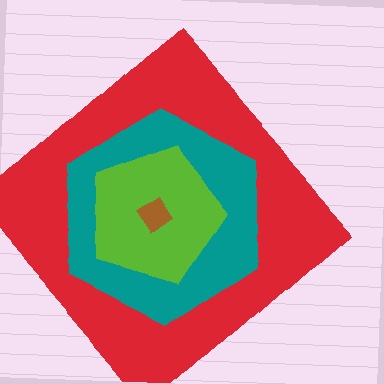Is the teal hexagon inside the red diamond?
Yes.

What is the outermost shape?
The red diamond.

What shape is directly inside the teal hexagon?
The lime pentagon.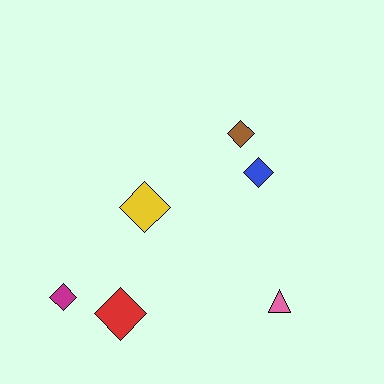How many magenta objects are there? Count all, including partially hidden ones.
There is 1 magenta object.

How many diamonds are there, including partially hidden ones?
There are 5 diamonds.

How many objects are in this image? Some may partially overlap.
There are 6 objects.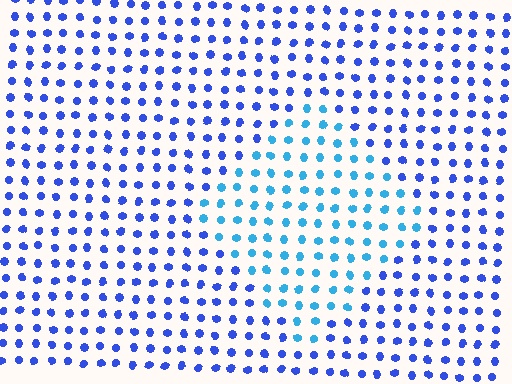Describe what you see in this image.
The image is filled with small blue elements in a uniform arrangement. A diamond-shaped region is visible where the elements are tinted to a slightly different hue, forming a subtle color boundary.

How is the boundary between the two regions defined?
The boundary is defined purely by a slight shift in hue (about 33 degrees). Spacing, size, and orientation are identical on both sides.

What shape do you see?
I see a diamond.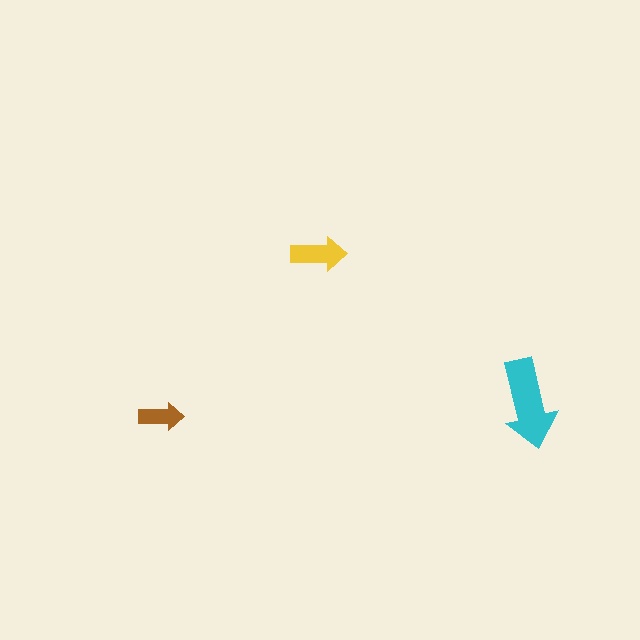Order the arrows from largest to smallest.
the cyan one, the yellow one, the brown one.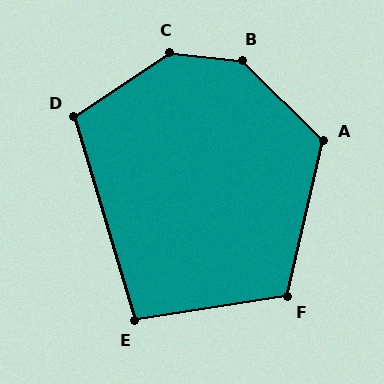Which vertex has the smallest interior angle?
E, at approximately 98 degrees.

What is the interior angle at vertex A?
Approximately 122 degrees (obtuse).